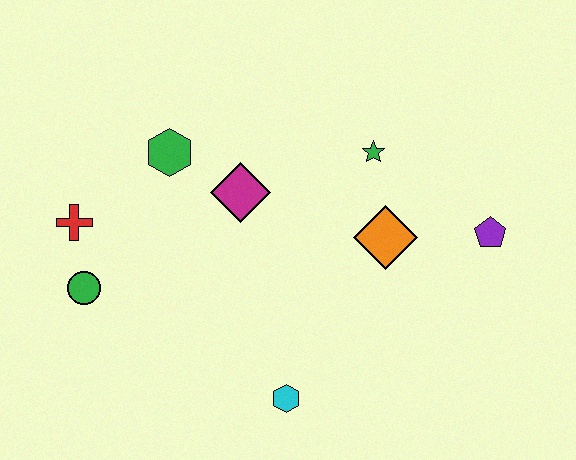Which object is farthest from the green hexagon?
The purple pentagon is farthest from the green hexagon.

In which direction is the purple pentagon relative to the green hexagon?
The purple pentagon is to the right of the green hexagon.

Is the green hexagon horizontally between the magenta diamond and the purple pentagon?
No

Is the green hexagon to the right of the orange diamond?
No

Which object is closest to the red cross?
The green circle is closest to the red cross.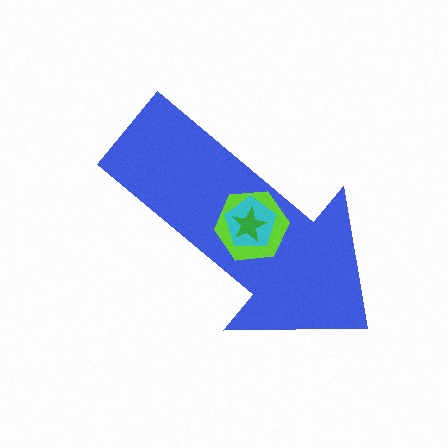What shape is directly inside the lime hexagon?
The cyan pentagon.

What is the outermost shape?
The blue arrow.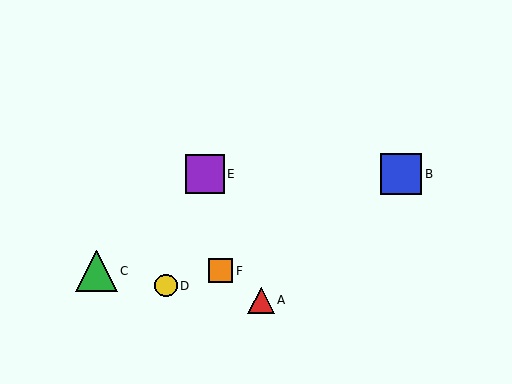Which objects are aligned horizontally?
Objects B, E are aligned horizontally.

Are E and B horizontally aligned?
Yes, both are at y≈174.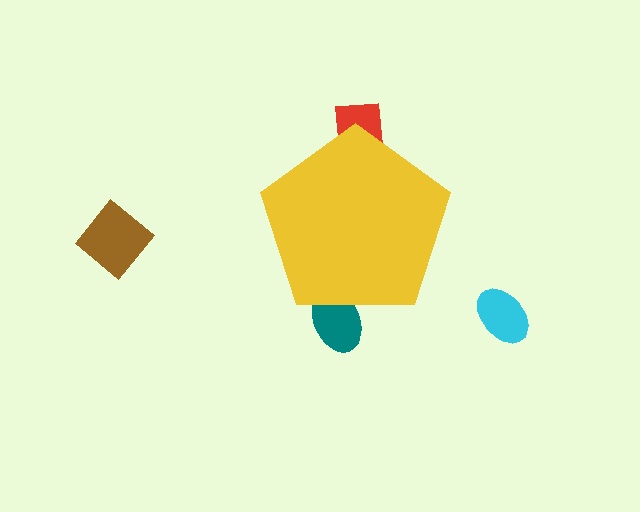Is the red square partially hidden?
Yes, the red square is partially hidden behind the yellow pentagon.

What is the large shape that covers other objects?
A yellow pentagon.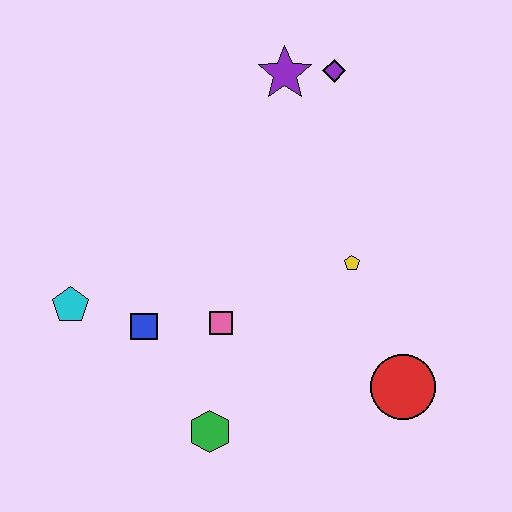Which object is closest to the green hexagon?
The pink square is closest to the green hexagon.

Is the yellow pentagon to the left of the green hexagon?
No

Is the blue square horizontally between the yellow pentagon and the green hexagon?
No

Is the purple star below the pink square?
No